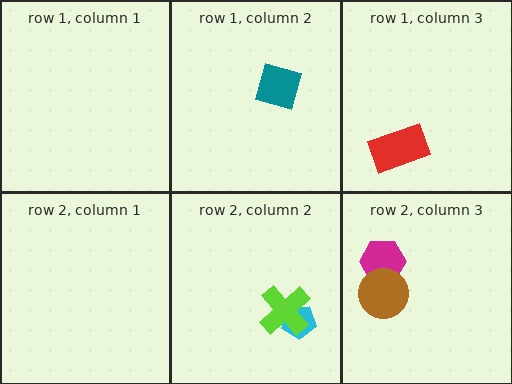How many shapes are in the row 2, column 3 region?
2.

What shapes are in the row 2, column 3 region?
The magenta hexagon, the brown circle.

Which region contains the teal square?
The row 1, column 2 region.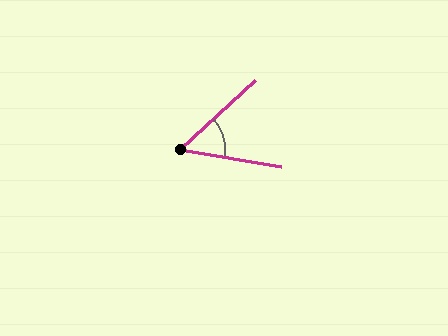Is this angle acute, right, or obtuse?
It is acute.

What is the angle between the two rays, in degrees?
Approximately 52 degrees.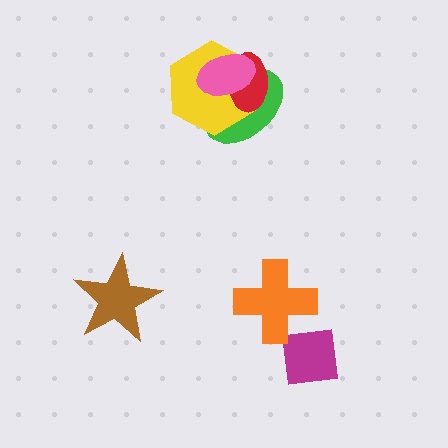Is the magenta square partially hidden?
Yes, it is partially covered by another shape.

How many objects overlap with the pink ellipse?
3 objects overlap with the pink ellipse.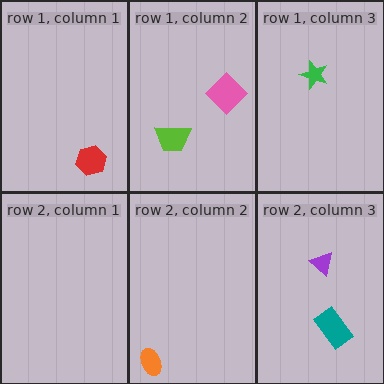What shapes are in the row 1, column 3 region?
The green star.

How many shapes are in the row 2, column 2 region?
1.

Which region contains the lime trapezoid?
The row 1, column 2 region.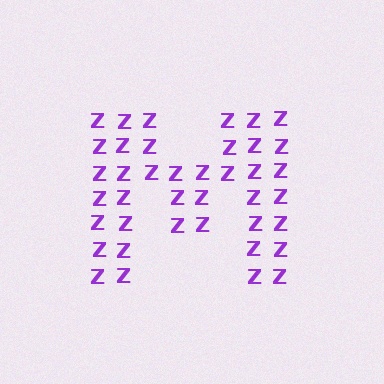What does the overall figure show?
The overall figure shows the letter M.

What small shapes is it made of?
It is made of small letter Z's.